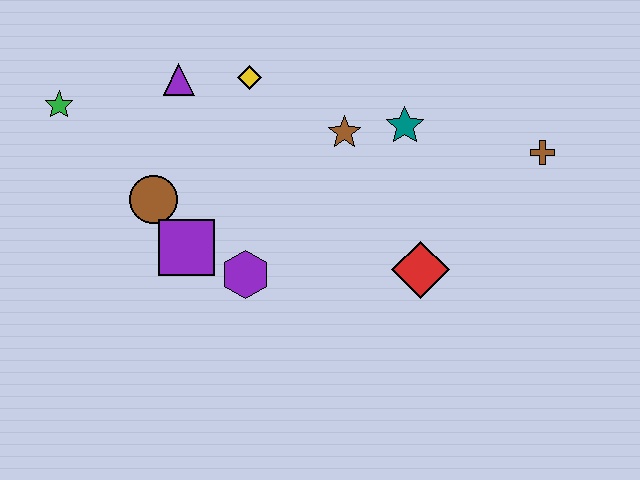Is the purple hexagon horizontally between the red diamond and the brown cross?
No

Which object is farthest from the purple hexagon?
The brown cross is farthest from the purple hexagon.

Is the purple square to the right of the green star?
Yes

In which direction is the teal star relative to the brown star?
The teal star is to the right of the brown star.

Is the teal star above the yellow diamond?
No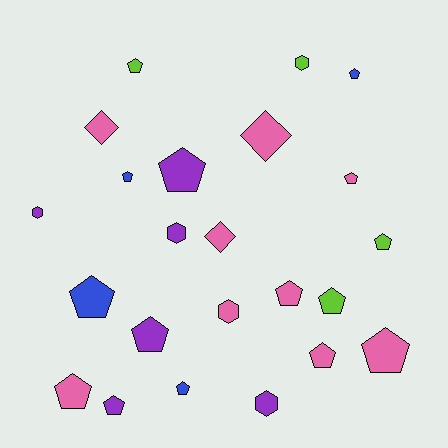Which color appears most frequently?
Pink, with 9 objects.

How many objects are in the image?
There are 23 objects.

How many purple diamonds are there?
There are no purple diamonds.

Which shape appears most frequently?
Pentagon, with 15 objects.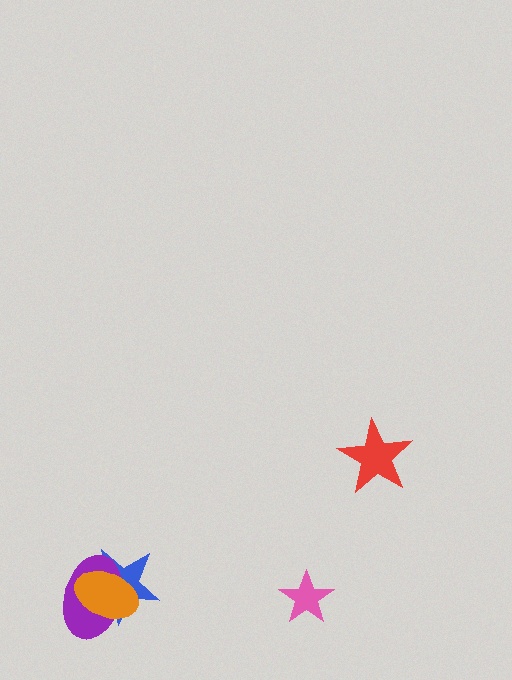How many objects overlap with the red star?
0 objects overlap with the red star.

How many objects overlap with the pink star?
0 objects overlap with the pink star.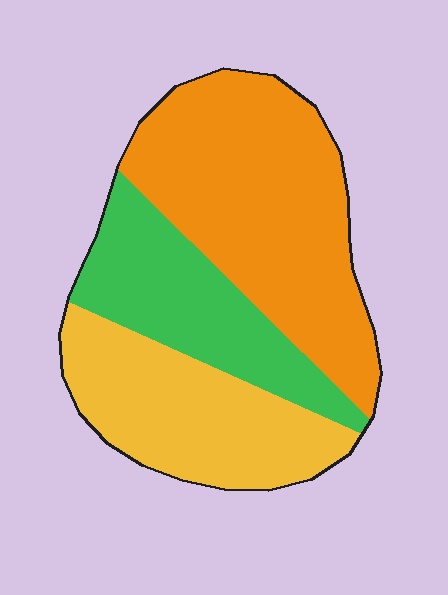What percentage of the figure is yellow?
Yellow takes up about one third (1/3) of the figure.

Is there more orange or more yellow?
Orange.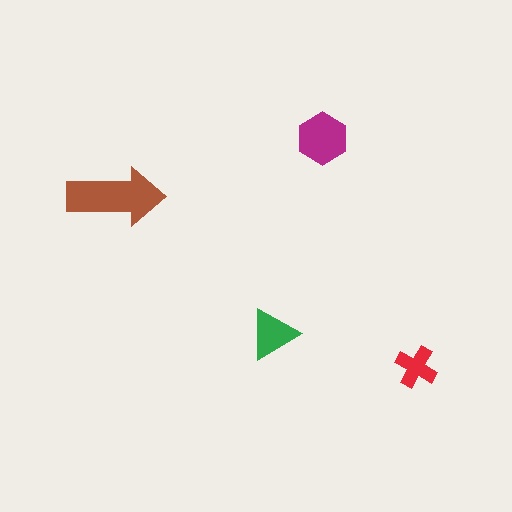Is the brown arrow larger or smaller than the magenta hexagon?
Larger.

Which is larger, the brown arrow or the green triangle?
The brown arrow.